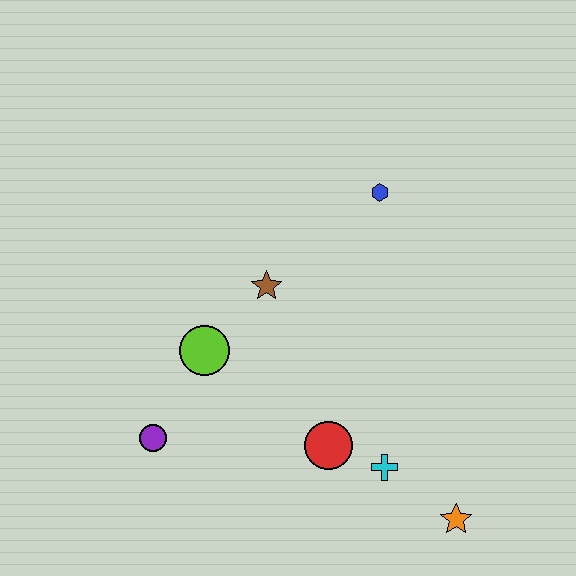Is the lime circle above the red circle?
Yes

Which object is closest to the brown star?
The lime circle is closest to the brown star.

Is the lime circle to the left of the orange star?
Yes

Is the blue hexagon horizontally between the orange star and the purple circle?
Yes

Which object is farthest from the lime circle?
The orange star is farthest from the lime circle.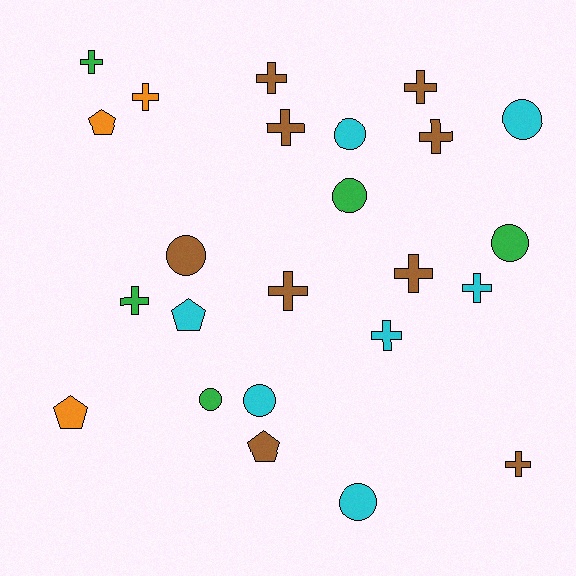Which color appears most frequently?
Brown, with 9 objects.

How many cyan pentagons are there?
There is 1 cyan pentagon.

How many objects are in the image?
There are 24 objects.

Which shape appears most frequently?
Cross, with 12 objects.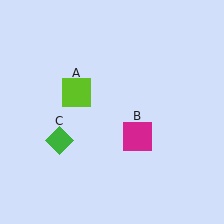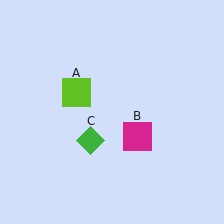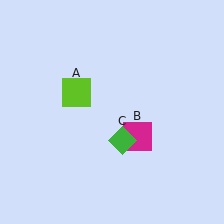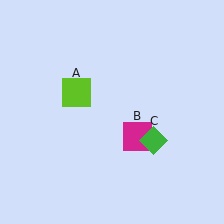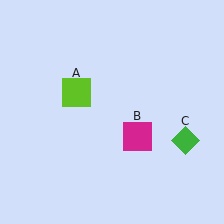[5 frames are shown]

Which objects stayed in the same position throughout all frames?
Lime square (object A) and magenta square (object B) remained stationary.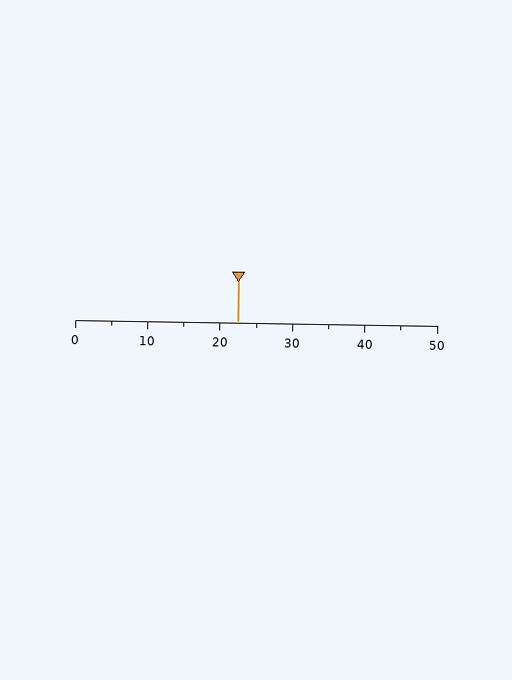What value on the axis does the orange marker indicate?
The marker indicates approximately 22.5.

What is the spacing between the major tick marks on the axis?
The major ticks are spaced 10 apart.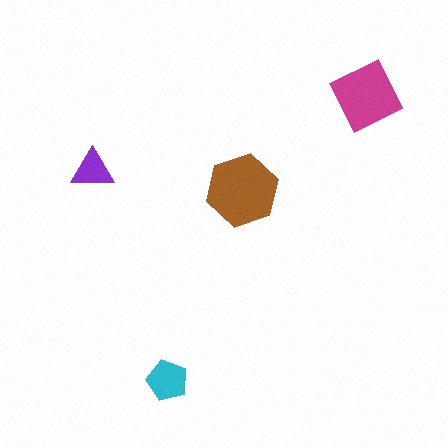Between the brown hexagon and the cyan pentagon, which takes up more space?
The brown hexagon.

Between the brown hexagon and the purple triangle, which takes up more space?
The brown hexagon.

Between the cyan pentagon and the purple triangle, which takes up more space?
The cyan pentagon.